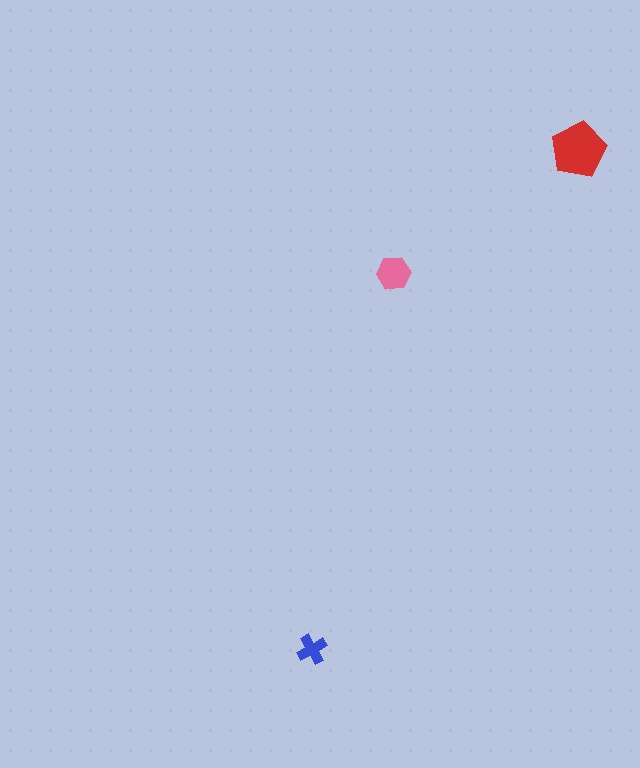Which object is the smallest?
The blue cross.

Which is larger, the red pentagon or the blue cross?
The red pentagon.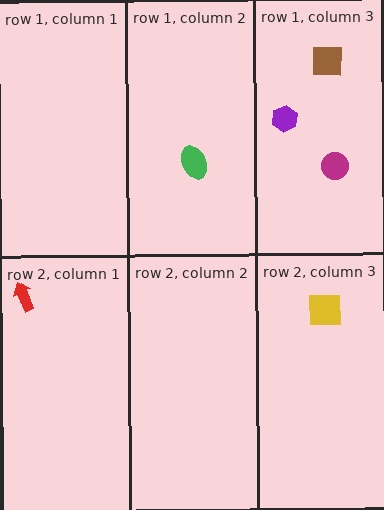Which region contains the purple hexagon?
The row 1, column 3 region.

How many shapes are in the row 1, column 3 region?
3.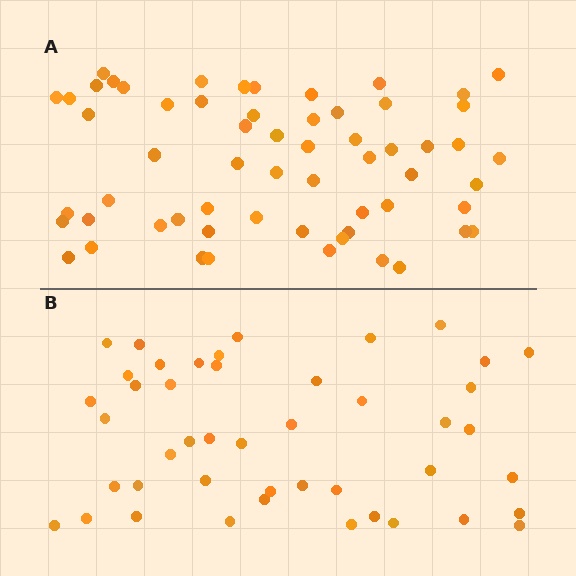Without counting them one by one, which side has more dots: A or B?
Region A (the top region) has more dots.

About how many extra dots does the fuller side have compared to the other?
Region A has approximately 15 more dots than region B.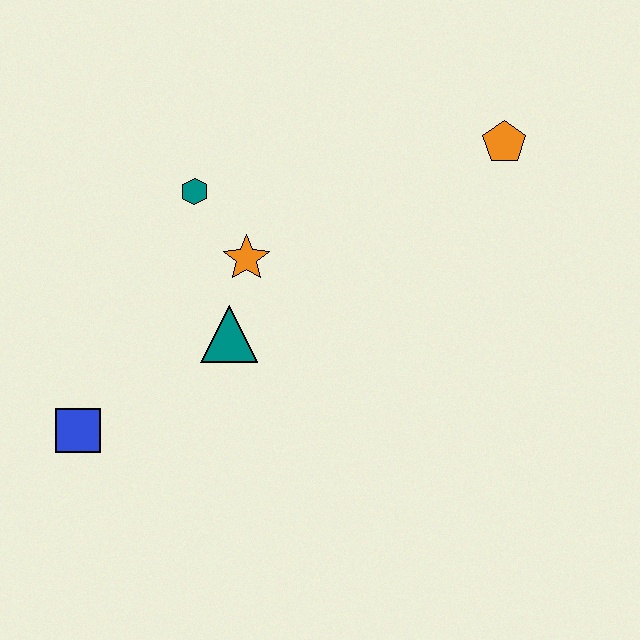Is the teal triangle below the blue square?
No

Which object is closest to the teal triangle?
The orange star is closest to the teal triangle.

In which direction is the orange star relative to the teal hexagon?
The orange star is below the teal hexagon.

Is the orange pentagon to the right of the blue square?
Yes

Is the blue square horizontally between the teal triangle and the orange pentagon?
No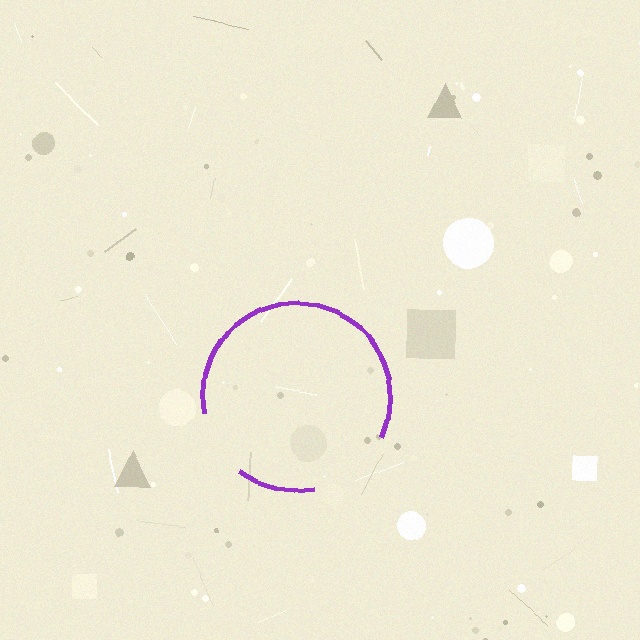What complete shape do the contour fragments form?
The contour fragments form a circle.